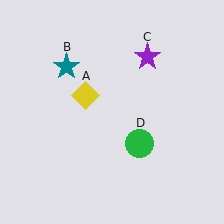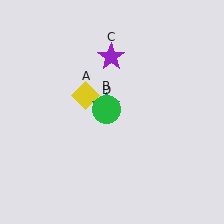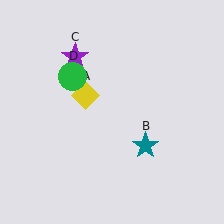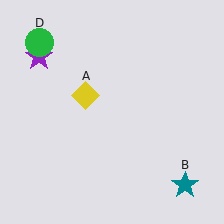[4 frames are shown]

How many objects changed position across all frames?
3 objects changed position: teal star (object B), purple star (object C), green circle (object D).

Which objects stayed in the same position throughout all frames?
Yellow diamond (object A) remained stationary.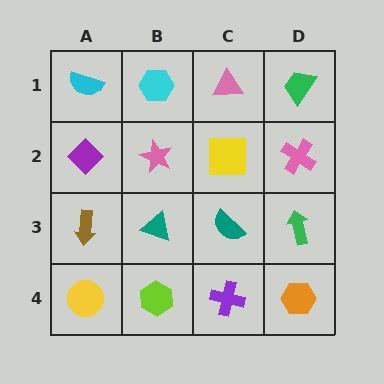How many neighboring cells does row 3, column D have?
3.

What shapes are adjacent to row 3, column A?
A purple diamond (row 2, column A), a yellow circle (row 4, column A), a teal triangle (row 3, column B).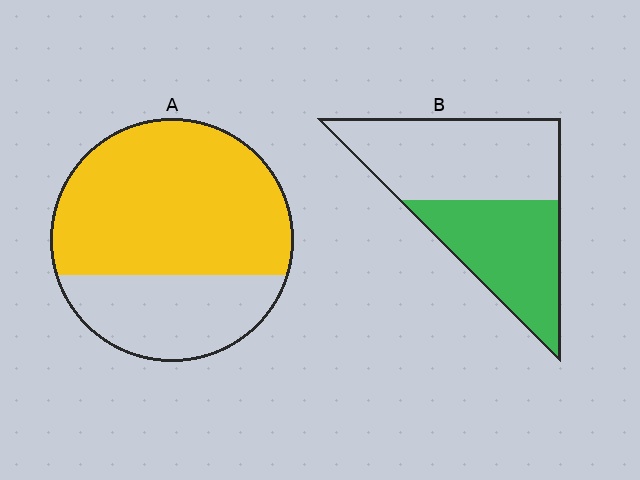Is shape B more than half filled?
No.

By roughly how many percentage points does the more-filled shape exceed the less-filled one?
By roughly 25 percentage points (A over B).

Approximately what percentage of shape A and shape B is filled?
A is approximately 70% and B is approximately 45%.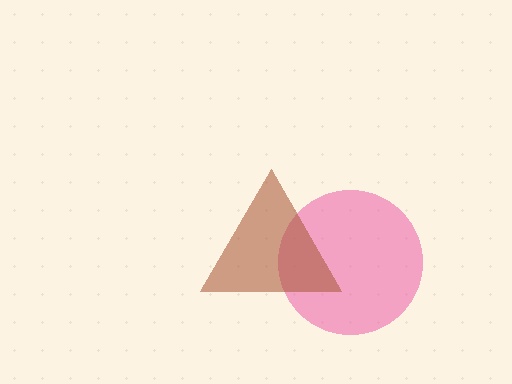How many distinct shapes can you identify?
There are 2 distinct shapes: a pink circle, a brown triangle.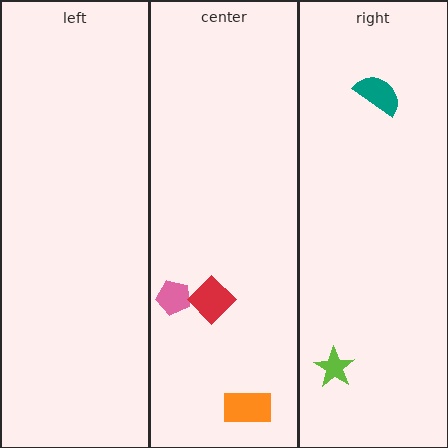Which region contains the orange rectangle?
The center region.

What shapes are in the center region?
The orange rectangle, the pink pentagon, the red diamond.